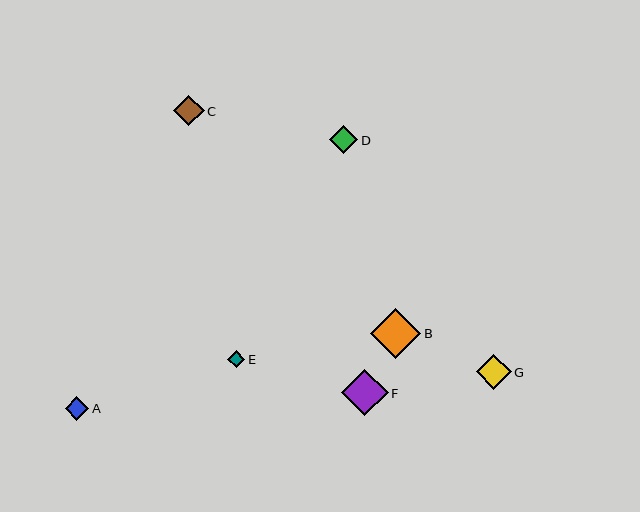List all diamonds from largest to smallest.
From largest to smallest: B, F, G, C, D, A, E.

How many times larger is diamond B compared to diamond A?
Diamond B is approximately 2.1 times the size of diamond A.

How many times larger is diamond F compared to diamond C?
Diamond F is approximately 1.5 times the size of diamond C.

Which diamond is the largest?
Diamond B is the largest with a size of approximately 50 pixels.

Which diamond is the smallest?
Diamond E is the smallest with a size of approximately 17 pixels.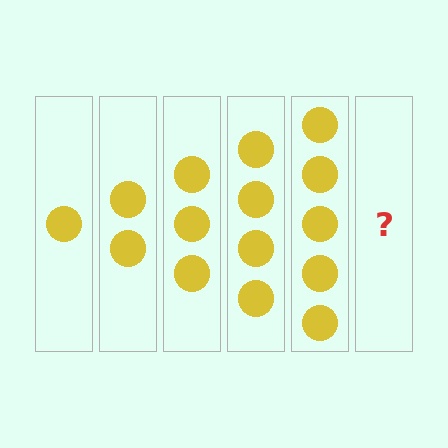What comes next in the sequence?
The next element should be 6 circles.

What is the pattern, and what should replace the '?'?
The pattern is that each step adds one more circle. The '?' should be 6 circles.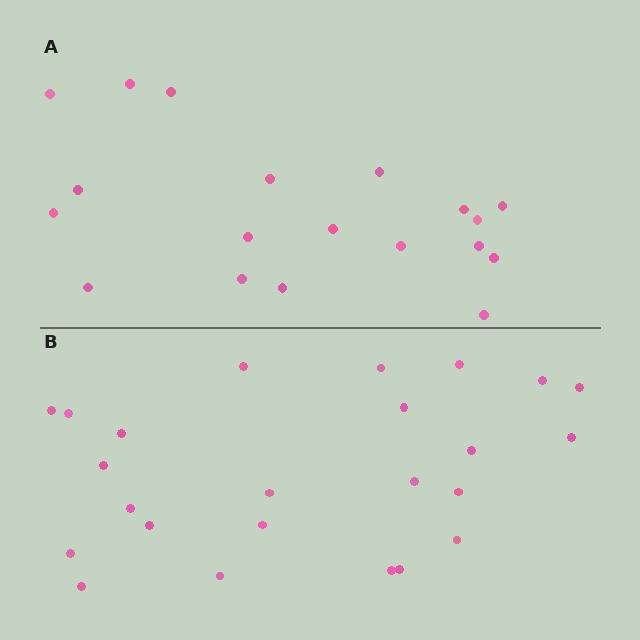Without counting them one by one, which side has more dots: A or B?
Region B (the bottom region) has more dots.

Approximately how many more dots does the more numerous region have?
Region B has about 5 more dots than region A.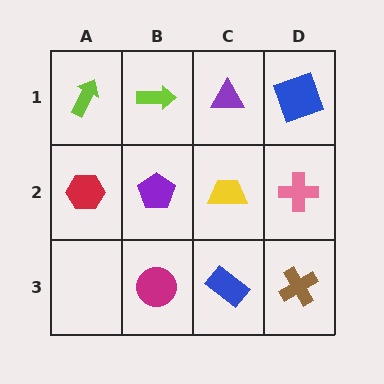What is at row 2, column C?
A yellow trapezoid.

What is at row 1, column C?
A purple triangle.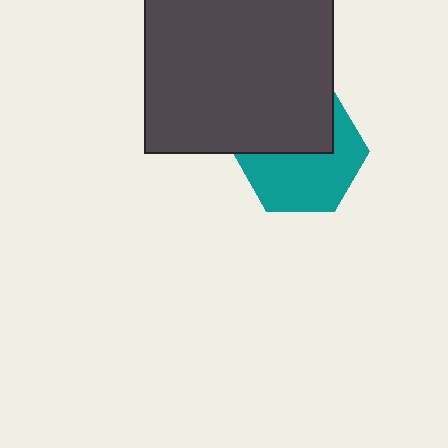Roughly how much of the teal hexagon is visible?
About half of it is visible (roughly 58%).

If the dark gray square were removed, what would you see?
You would see the complete teal hexagon.